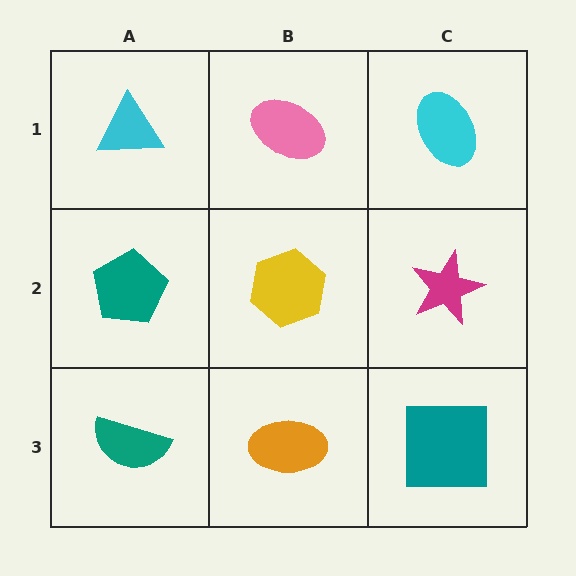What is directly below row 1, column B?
A yellow hexagon.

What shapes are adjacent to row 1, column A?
A teal pentagon (row 2, column A), a pink ellipse (row 1, column B).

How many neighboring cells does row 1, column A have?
2.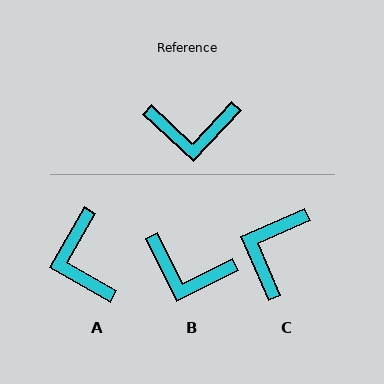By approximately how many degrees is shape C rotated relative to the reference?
Approximately 113 degrees clockwise.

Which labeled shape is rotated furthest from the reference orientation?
C, about 113 degrees away.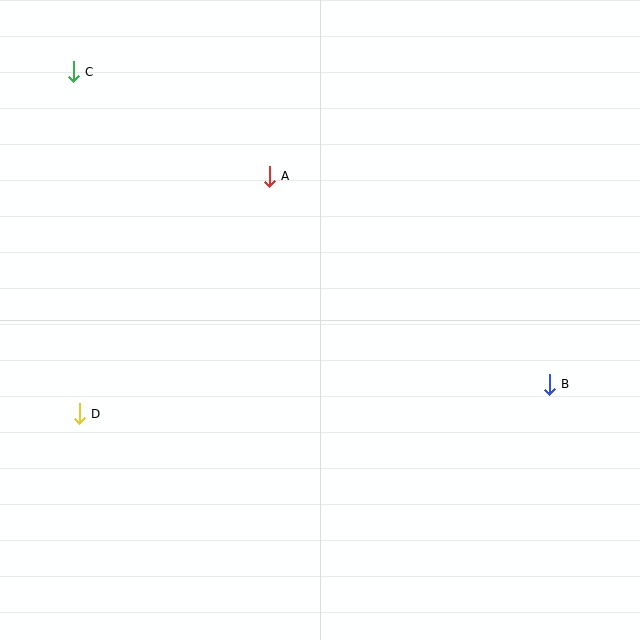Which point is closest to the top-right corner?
Point B is closest to the top-right corner.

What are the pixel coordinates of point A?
Point A is at (269, 176).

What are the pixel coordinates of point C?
Point C is at (73, 72).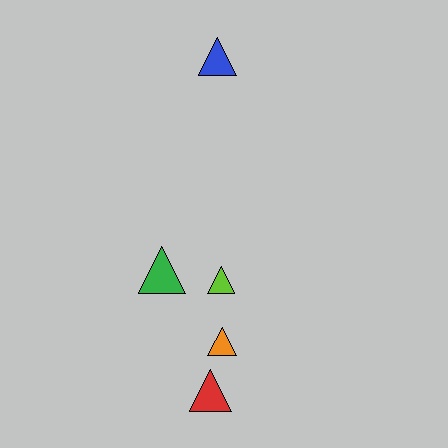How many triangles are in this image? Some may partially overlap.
There are 5 triangles.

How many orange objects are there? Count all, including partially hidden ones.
There is 1 orange object.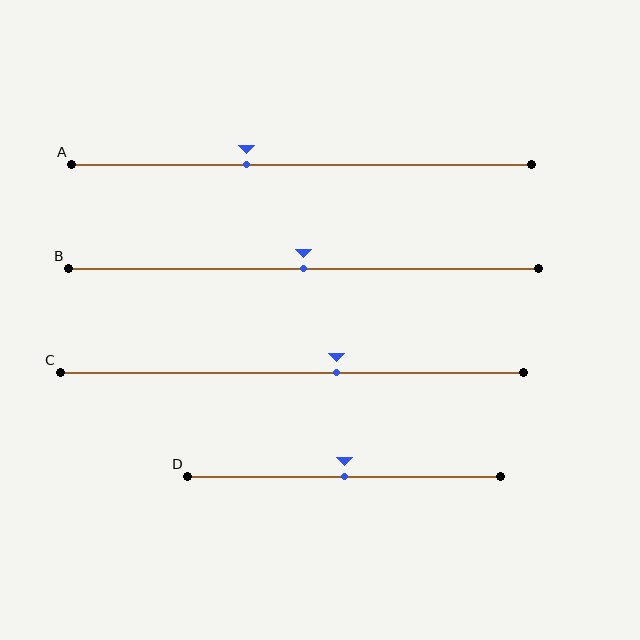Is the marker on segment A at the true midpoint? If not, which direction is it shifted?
No, the marker on segment A is shifted to the left by about 12% of the segment length.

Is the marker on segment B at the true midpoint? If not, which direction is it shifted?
Yes, the marker on segment B is at the true midpoint.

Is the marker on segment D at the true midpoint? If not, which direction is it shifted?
Yes, the marker on segment D is at the true midpoint.